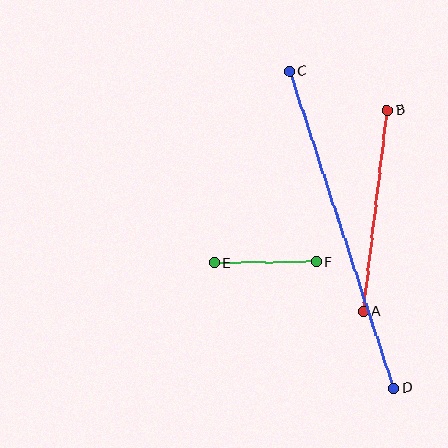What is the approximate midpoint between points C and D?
The midpoint is at approximately (342, 229) pixels.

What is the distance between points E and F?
The distance is approximately 102 pixels.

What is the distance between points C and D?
The distance is approximately 334 pixels.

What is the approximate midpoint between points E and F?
The midpoint is at approximately (265, 263) pixels.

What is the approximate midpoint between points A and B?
The midpoint is at approximately (375, 211) pixels.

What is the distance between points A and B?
The distance is approximately 203 pixels.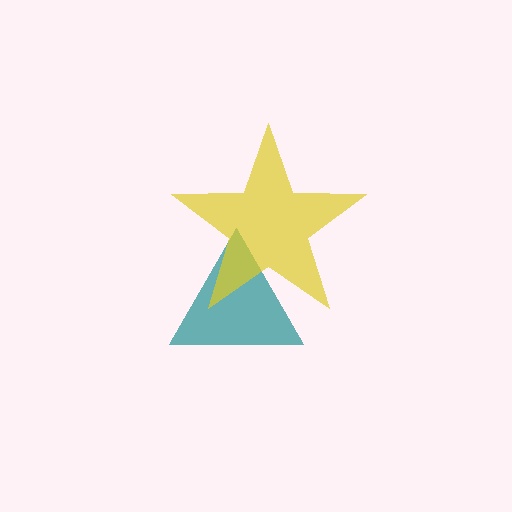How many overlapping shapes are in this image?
There are 2 overlapping shapes in the image.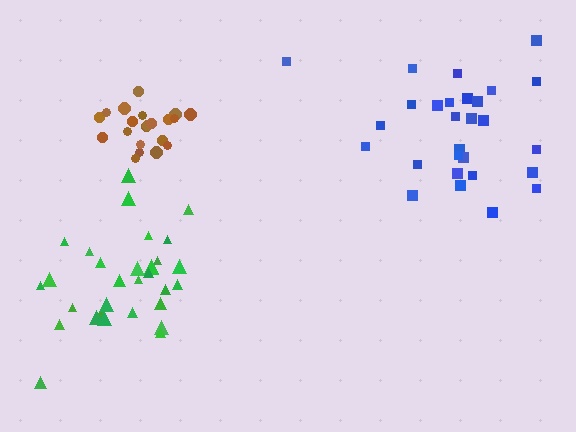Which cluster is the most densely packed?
Brown.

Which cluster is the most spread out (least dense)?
Blue.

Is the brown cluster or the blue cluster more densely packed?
Brown.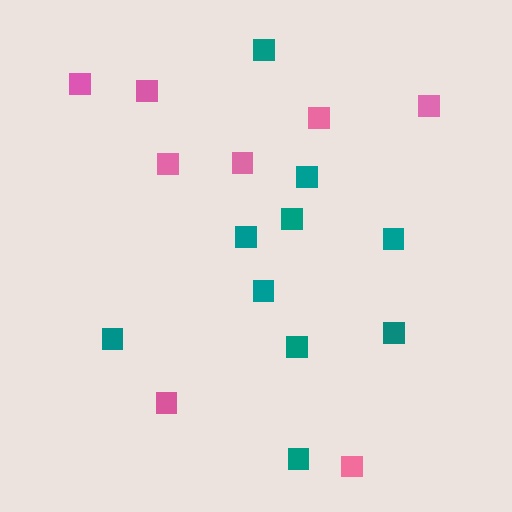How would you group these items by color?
There are 2 groups: one group of pink squares (8) and one group of teal squares (10).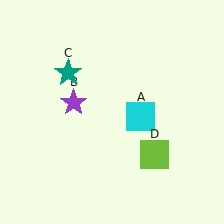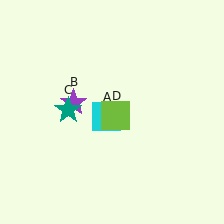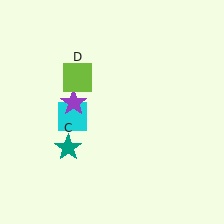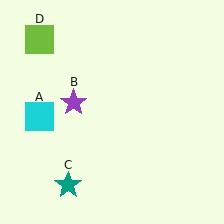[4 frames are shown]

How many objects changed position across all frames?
3 objects changed position: cyan square (object A), teal star (object C), lime square (object D).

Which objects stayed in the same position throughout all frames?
Purple star (object B) remained stationary.